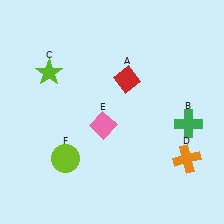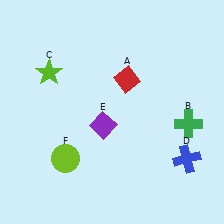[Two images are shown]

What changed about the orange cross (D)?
In Image 1, D is orange. In Image 2, it changed to blue.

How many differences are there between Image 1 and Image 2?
There are 2 differences between the two images.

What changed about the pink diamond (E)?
In Image 1, E is pink. In Image 2, it changed to purple.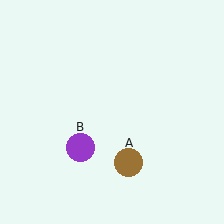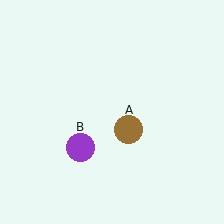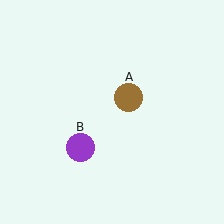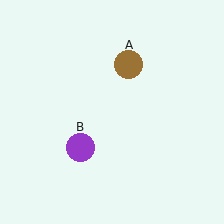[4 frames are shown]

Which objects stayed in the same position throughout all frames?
Purple circle (object B) remained stationary.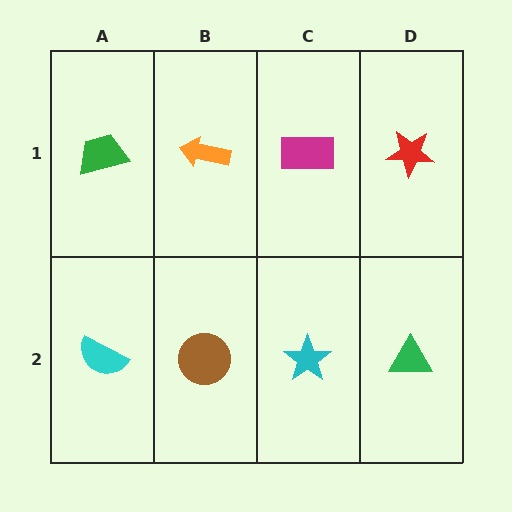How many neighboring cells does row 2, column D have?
2.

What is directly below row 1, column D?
A green triangle.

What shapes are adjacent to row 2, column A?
A green trapezoid (row 1, column A), a brown circle (row 2, column B).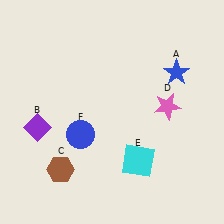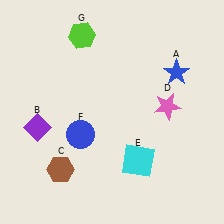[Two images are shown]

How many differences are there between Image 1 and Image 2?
There is 1 difference between the two images.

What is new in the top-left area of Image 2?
A lime hexagon (G) was added in the top-left area of Image 2.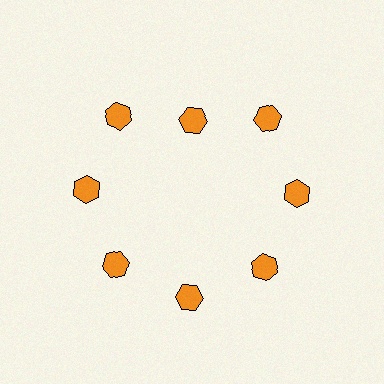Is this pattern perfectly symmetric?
No. The 8 orange hexagons are arranged in a ring, but one element near the 12 o'clock position is pulled inward toward the center, breaking the 8-fold rotational symmetry.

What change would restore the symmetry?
The symmetry would be restored by moving it outward, back onto the ring so that all 8 hexagons sit at equal angles and equal distance from the center.